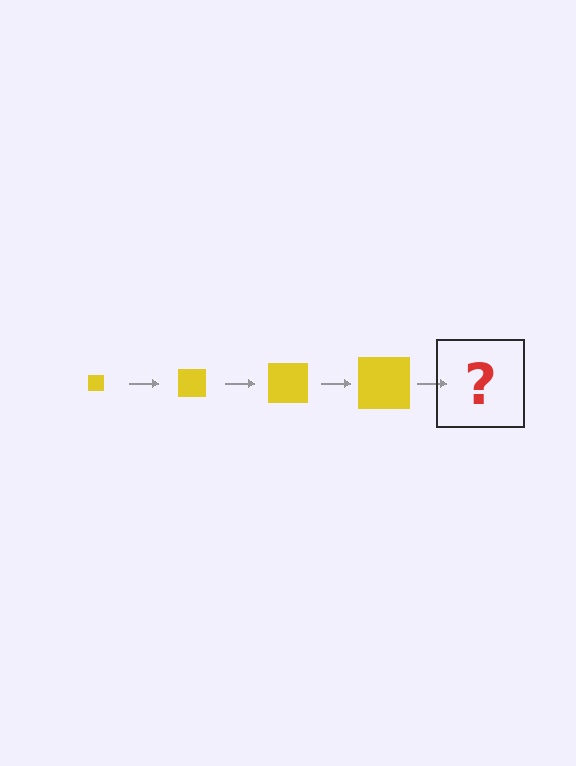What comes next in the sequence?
The next element should be a yellow square, larger than the previous one.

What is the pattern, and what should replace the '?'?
The pattern is that the square gets progressively larger each step. The '?' should be a yellow square, larger than the previous one.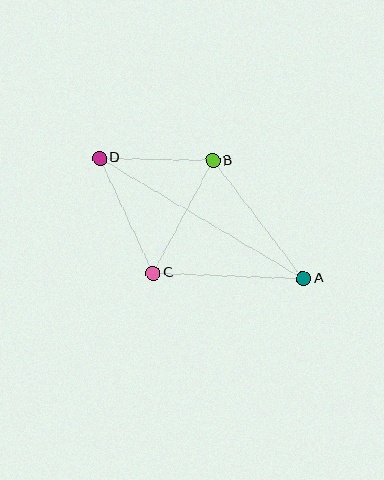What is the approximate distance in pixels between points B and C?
The distance between B and C is approximately 127 pixels.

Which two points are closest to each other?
Points B and D are closest to each other.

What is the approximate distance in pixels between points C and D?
The distance between C and D is approximately 127 pixels.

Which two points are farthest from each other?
Points A and D are farthest from each other.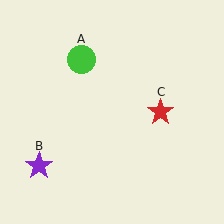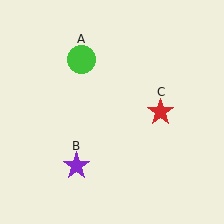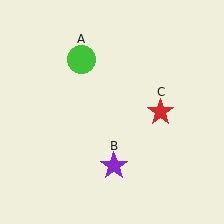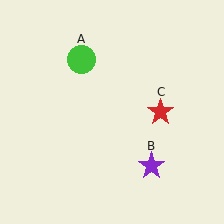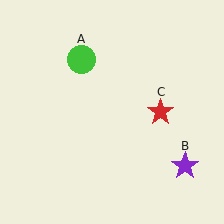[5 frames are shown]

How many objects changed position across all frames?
1 object changed position: purple star (object B).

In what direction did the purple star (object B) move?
The purple star (object B) moved right.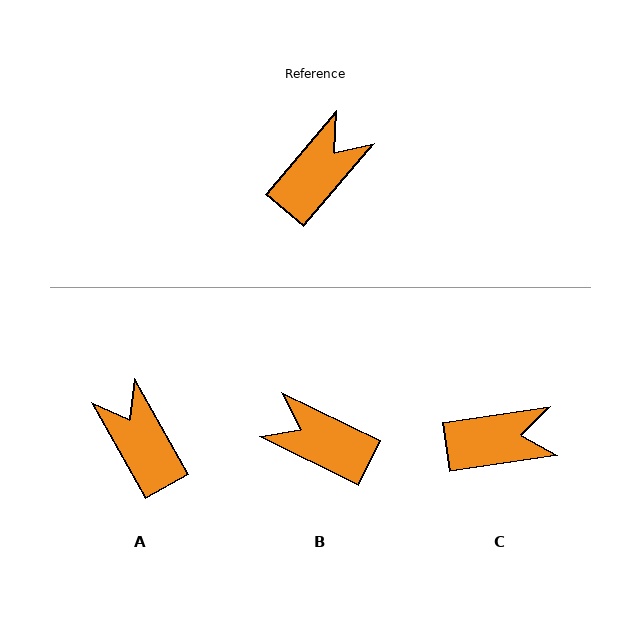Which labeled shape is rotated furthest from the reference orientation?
B, about 104 degrees away.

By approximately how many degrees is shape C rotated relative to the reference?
Approximately 41 degrees clockwise.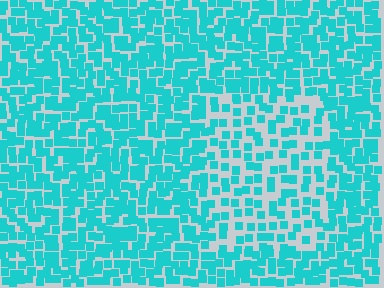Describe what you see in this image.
The image contains small cyan elements arranged at two different densities. A rectangle-shaped region is visible where the elements are less densely packed than the surrounding area.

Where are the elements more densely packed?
The elements are more densely packed outside the rectangle boundary.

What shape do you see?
I see a rectangle.